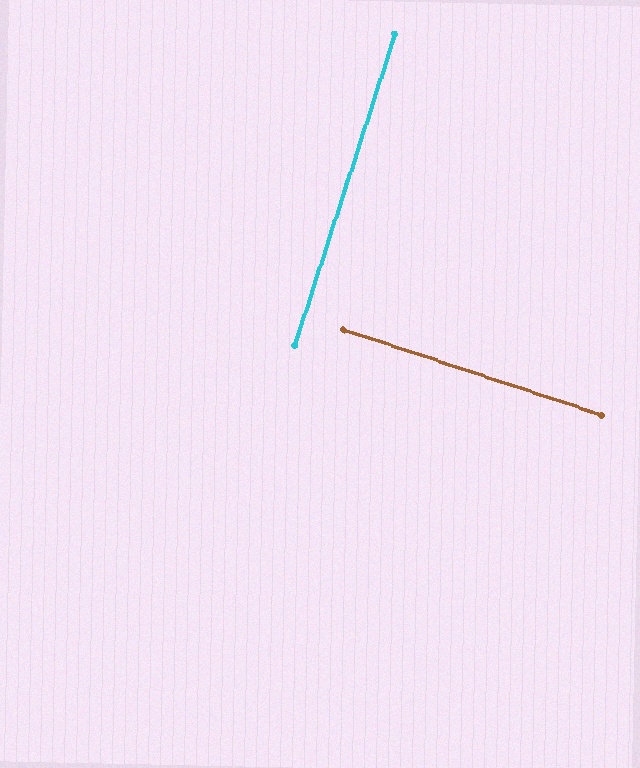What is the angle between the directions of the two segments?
Approximately 90 degrees.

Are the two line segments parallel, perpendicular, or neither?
Perpendicular — they meet at approximately 90°.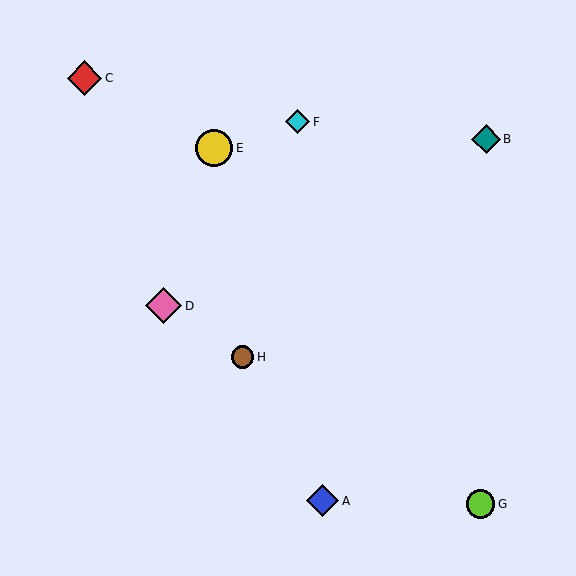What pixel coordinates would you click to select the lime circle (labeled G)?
Click at (481, 504) to select the lime circle G.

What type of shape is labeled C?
Shape C is a red diamond.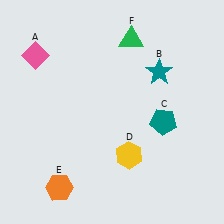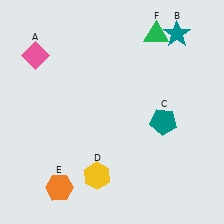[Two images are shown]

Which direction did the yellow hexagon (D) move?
The yellow hexagon (D) moved left.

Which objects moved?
The objects that moved are: the teal star (B), the yellow hexagon (D), the green triangle (F).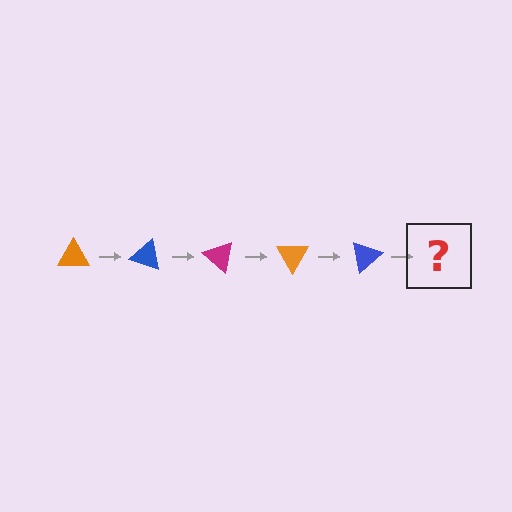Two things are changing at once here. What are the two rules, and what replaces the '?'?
The two rules are that it rotates 20 degrees each step and the color cycles through orange, blue, and magenta. The '?' should be a magenta triangle, rotated 100 degrees from the start.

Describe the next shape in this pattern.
It should be a magenta triangle, rotated 100 degrees from the start.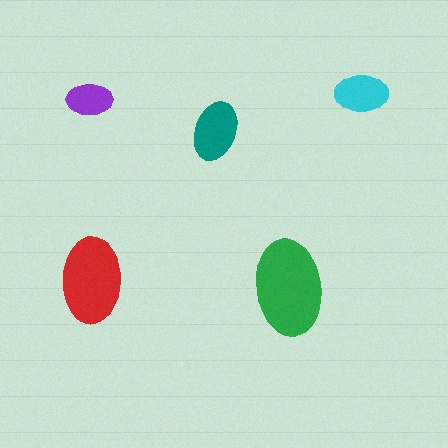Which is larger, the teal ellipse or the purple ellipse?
The teal one.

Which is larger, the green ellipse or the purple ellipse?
The green one.